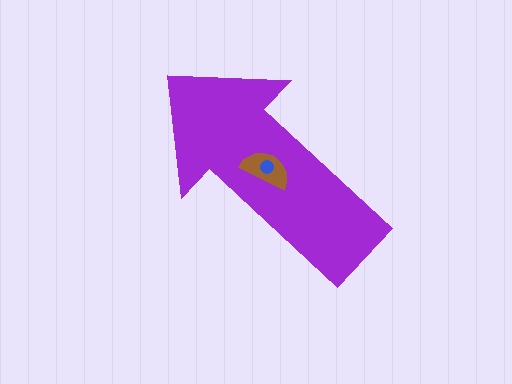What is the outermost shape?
The purple arrow.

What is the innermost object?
The blue circle.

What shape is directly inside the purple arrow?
The brown semicircle.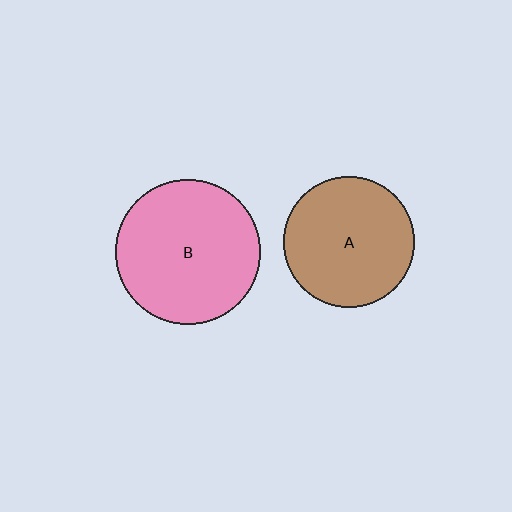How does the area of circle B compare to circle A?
Approximately 1.2 times.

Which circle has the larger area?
Circle B (pink).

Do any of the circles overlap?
No, none of the circles overlap.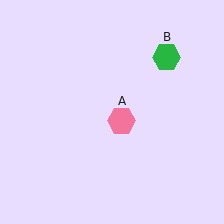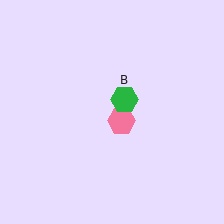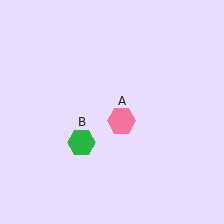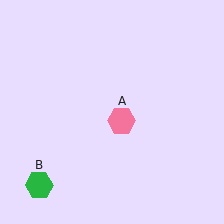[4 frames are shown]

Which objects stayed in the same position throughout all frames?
Pink hexagon (object A) remained stationary.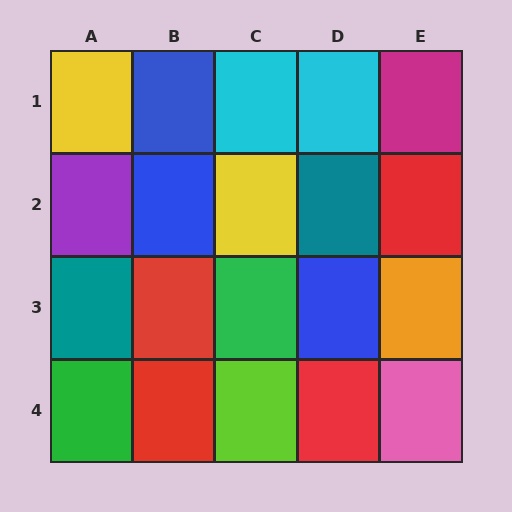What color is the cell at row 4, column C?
Lime.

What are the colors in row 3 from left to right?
Teal, red, green, blue, orange.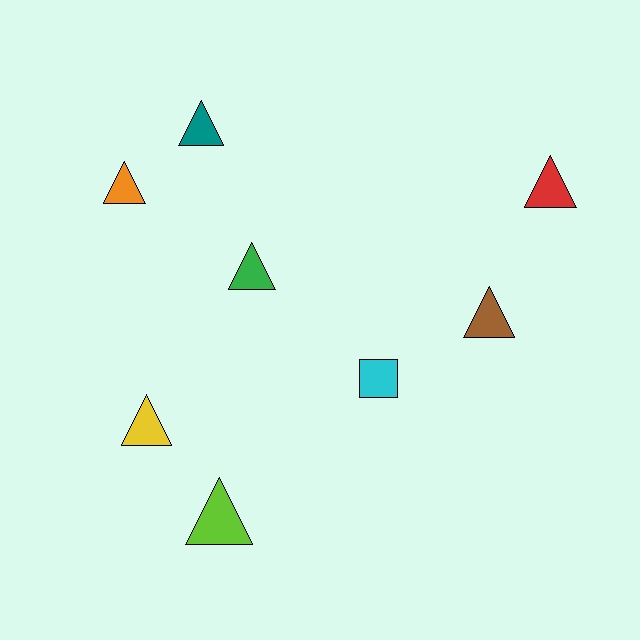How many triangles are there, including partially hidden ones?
There are 7 triangles.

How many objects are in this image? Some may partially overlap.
There are 8 objects.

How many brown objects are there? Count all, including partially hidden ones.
There is 1 brown object.